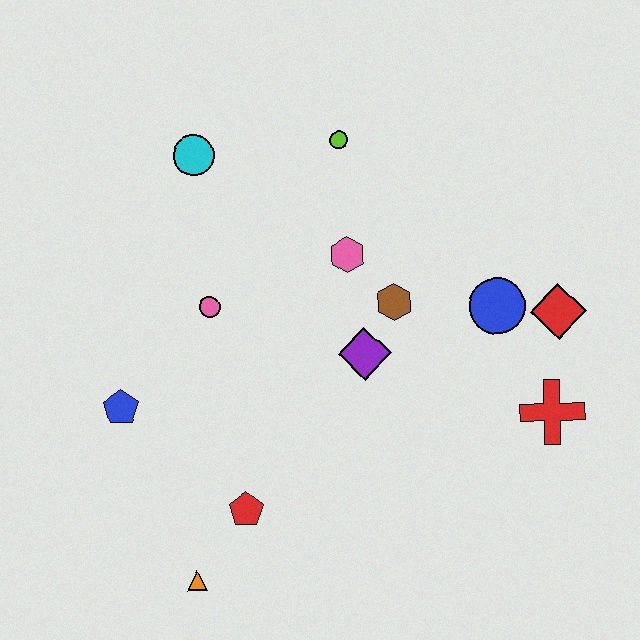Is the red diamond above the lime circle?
No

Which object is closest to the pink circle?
The blue pentagon is closest to the pink circle.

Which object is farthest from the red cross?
The cyan circle is farthest from the red cross.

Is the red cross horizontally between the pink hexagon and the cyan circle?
No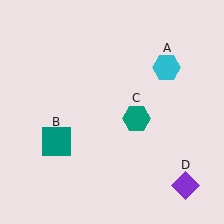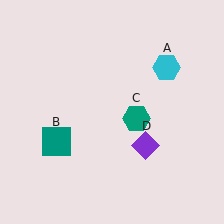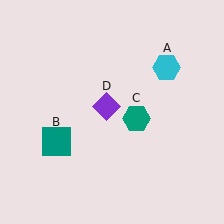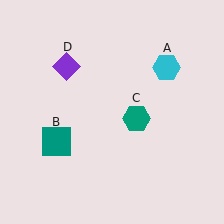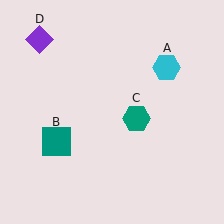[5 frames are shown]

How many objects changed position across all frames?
1 object changed position: purple diamond (object D).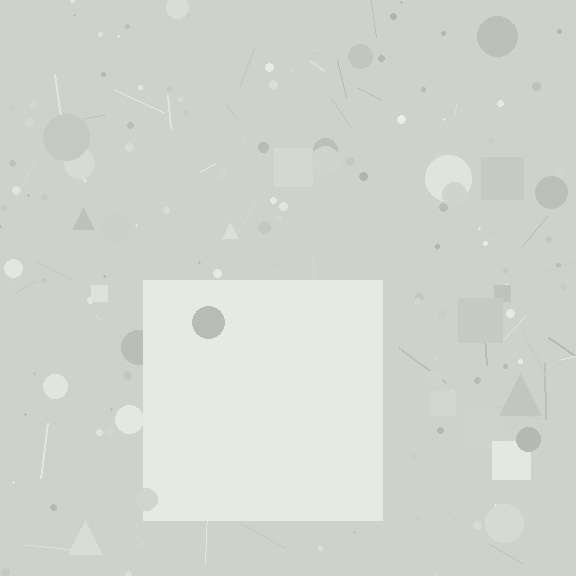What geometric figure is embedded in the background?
A square is embedded in the background.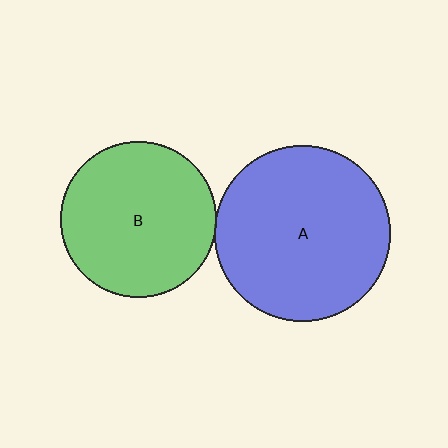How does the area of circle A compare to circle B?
Approximately 1.3 times.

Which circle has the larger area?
Circle A (blue).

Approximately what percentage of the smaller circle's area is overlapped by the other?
Approximately 5%.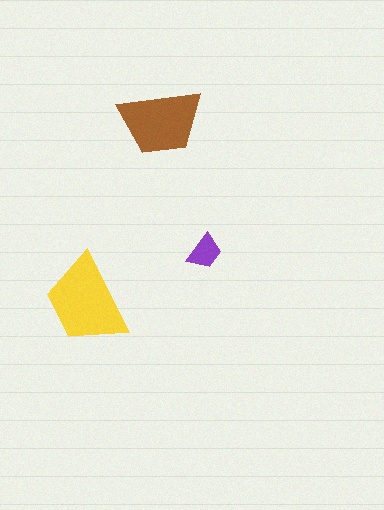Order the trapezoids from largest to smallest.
the yellow one, the brown one, the purple one.